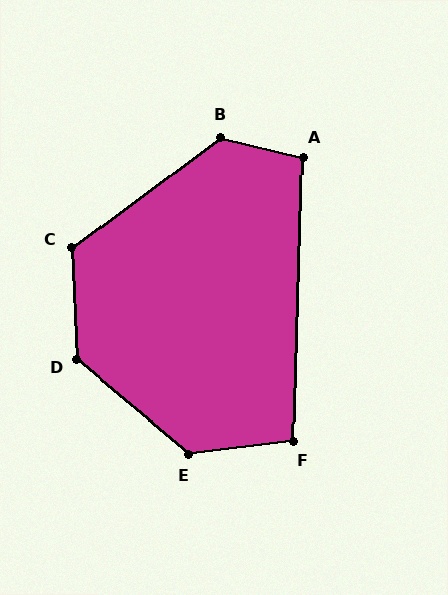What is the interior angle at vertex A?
Approximately 102 degrees (obtuse).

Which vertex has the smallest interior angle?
F, at approximately 98 degrees.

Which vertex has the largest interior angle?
E, at approximately 134 degrees.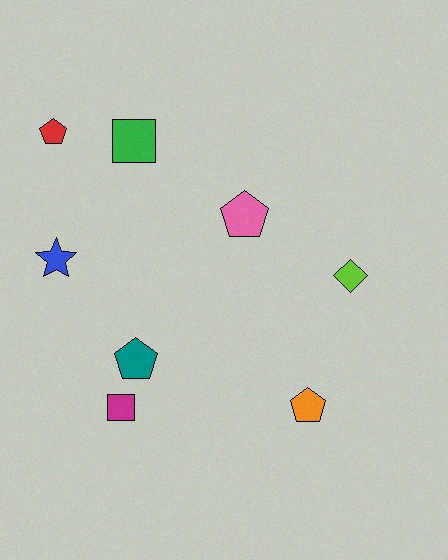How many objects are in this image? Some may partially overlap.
There are 8 objects.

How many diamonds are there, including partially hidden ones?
There is 1 diamond.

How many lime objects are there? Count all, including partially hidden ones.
There is 1 lime object.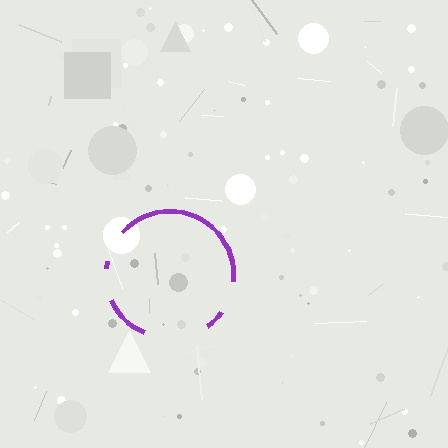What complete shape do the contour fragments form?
The contour fragments form a circle.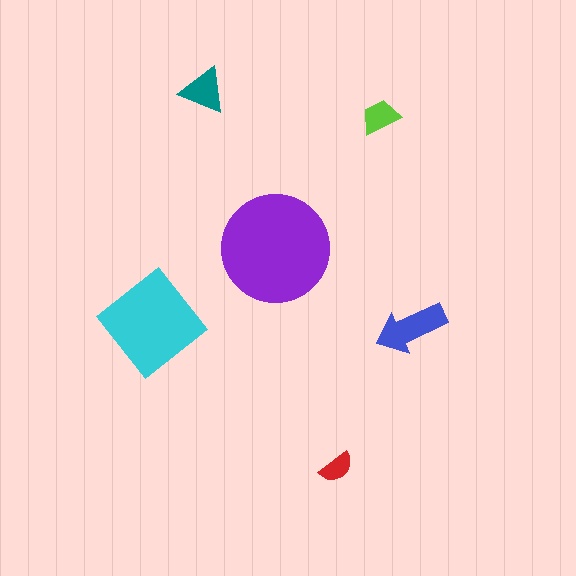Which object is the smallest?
The red semicircle.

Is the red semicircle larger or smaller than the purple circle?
Smaller.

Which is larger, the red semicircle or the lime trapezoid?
The lime trapezoid.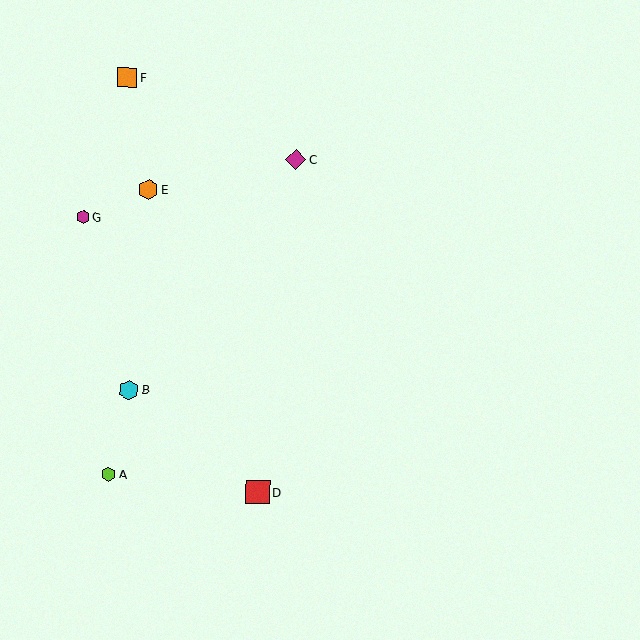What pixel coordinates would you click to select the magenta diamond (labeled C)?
Click at (296, 159) to select the magenta diamond C.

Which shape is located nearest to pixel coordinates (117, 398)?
The cyan hexagon (labeled B) at (129, 390) is nearest to that location.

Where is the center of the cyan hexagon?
The center of the cyan hexagon is at (129, 390).